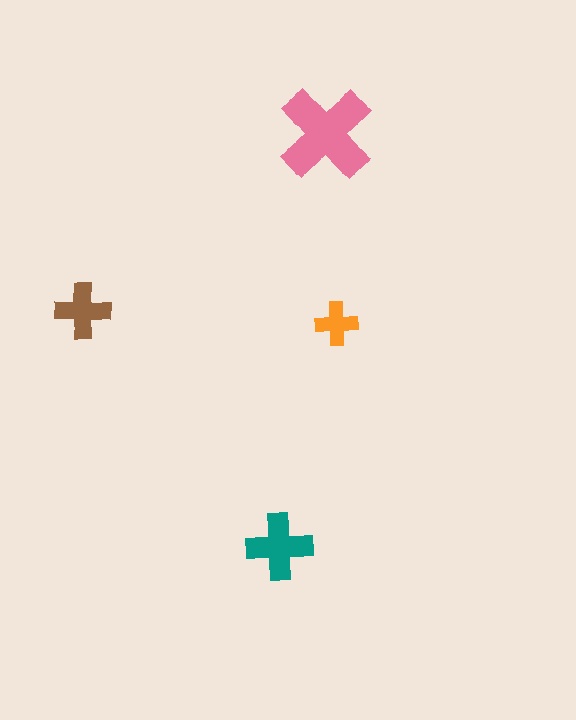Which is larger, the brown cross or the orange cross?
The brown one.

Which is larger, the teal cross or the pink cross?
The pink one.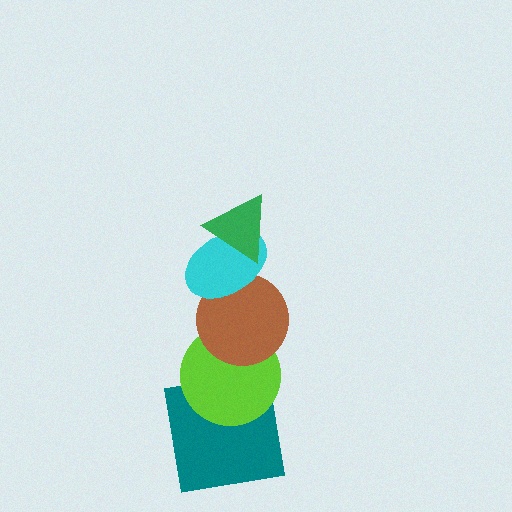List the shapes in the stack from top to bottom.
From top to bottom: the green triangle, the cyan ellipse, the brown circle, the lime circle, the teal square.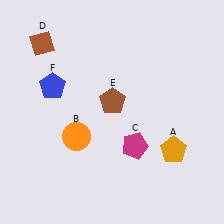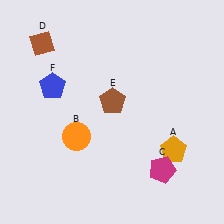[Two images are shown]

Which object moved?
The magenta pentagon (C) moved right.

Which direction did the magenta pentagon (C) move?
The magenta pentagon (C) moved right.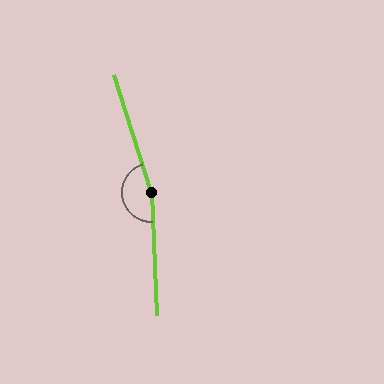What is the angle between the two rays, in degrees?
Approximately 164 degrees.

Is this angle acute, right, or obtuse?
It is obtuse.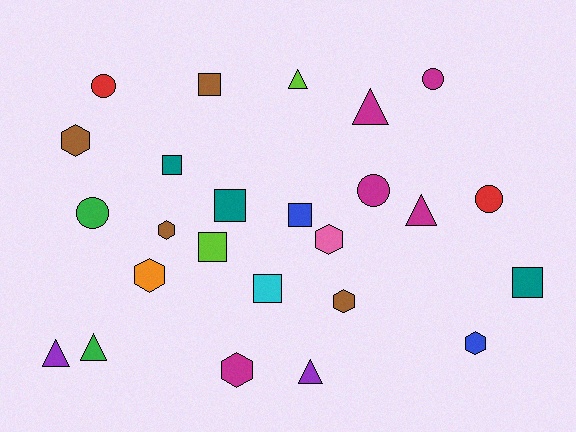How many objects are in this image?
There are 25 objects.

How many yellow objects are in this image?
There are no yellow objects.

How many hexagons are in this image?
There are 7 hexagons.